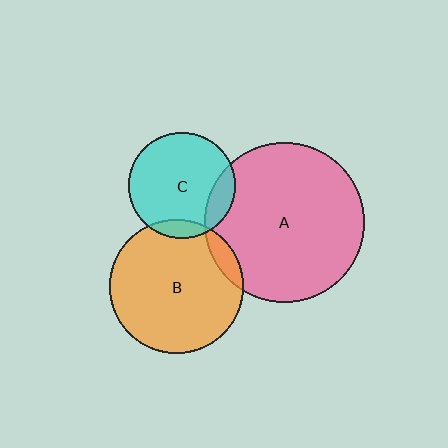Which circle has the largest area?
Circle A (pink).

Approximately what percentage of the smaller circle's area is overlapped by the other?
Approximately 15%.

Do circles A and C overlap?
Yes.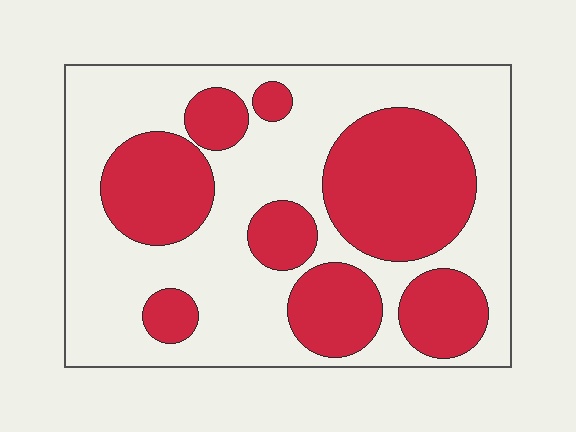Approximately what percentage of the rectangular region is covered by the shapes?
Approximately 40%.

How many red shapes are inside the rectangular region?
8.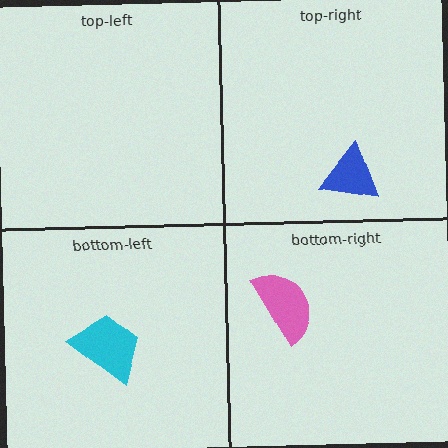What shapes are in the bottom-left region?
The cyan trapezoid.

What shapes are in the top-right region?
The blue triangle.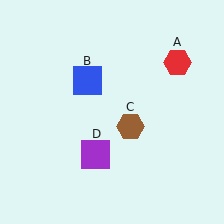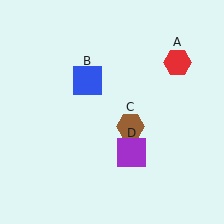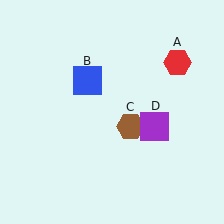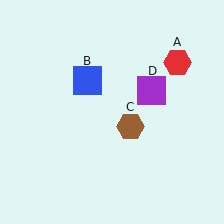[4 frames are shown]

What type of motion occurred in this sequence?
The purple square (object D) rotated counterclockwise around the center of the scene.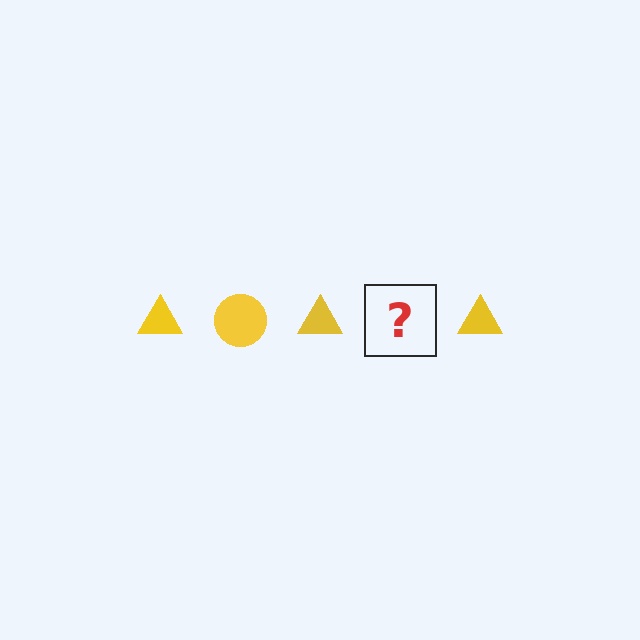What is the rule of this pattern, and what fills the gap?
The rule is that the pattern cycles through triangle, circle shapes in yellow. The gap should be filled with a yellow circle.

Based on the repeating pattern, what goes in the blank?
The blank should be a yellow circle.